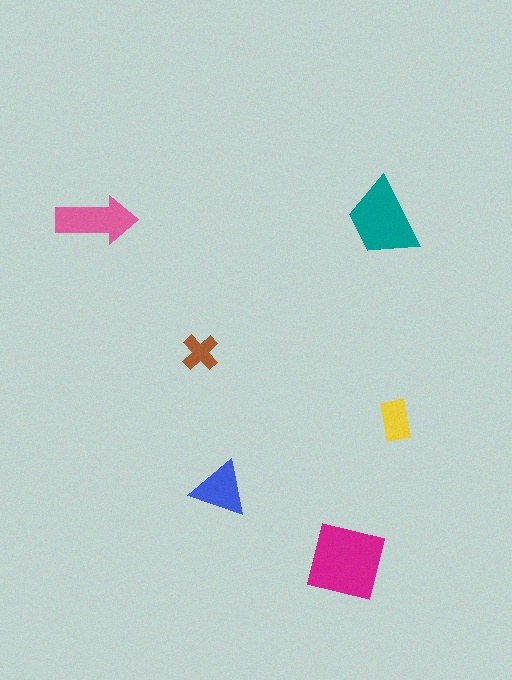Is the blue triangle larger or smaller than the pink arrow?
Smaller.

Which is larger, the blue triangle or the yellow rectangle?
The blue triangle.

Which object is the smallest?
The brown cross.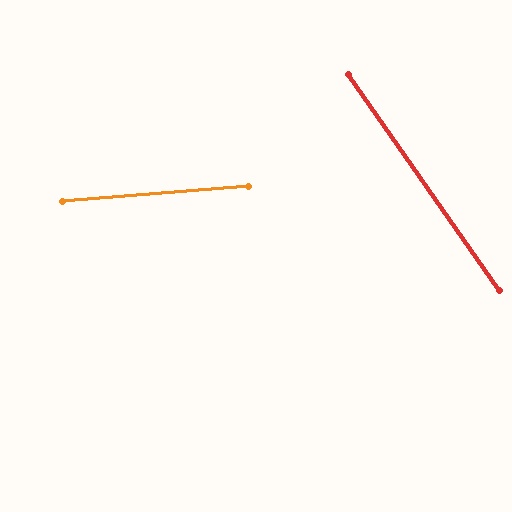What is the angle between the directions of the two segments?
Approximately 60 degrees.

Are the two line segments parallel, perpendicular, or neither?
Neither parallel nor perpendicular — they differ by about 60°.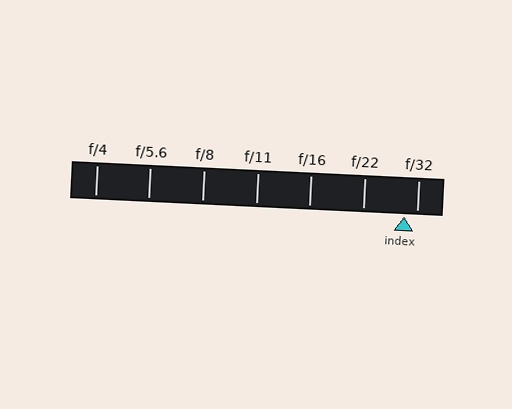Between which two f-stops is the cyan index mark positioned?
The index mark is between f/22 and f/32.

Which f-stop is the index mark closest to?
The index mark is closest to f/32.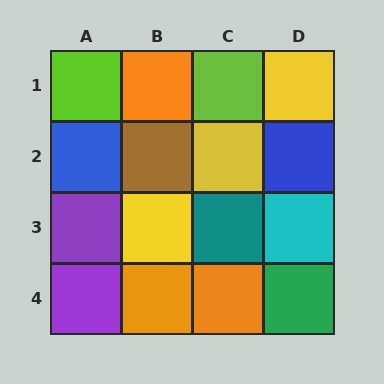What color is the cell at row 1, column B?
Orange.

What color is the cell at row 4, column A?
Purple.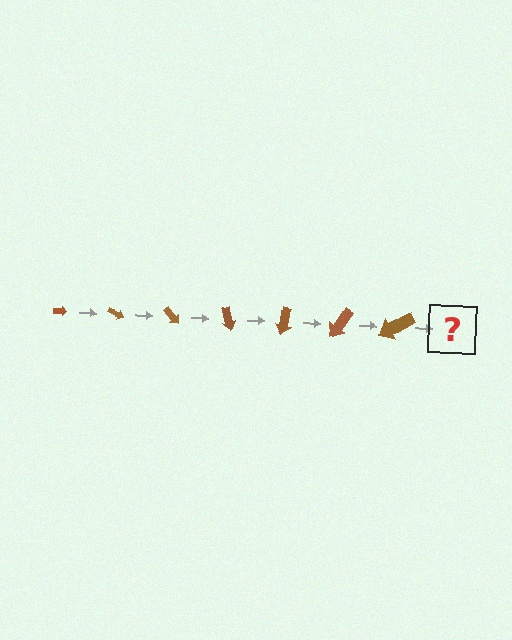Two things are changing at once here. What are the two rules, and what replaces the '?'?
The two rules are that the arrow grows larger each step and it rotates 25 degrees each step. The '?' should be an arrow, larger than the previous one and rotated 175 degrees from the start.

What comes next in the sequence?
The next element should be an arrow, larger than the previous one and rotated 175 degrees from the start.